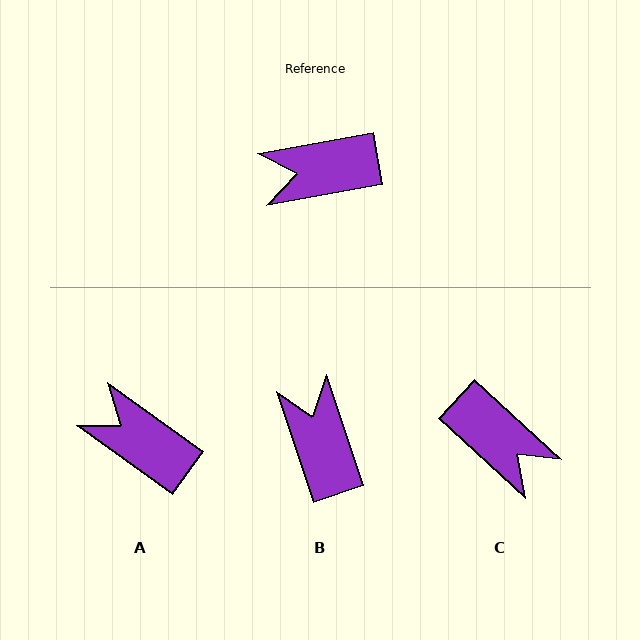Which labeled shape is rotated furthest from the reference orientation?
C, about 127 degrees away.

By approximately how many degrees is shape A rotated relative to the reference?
Approximately 46 degrees clockwise.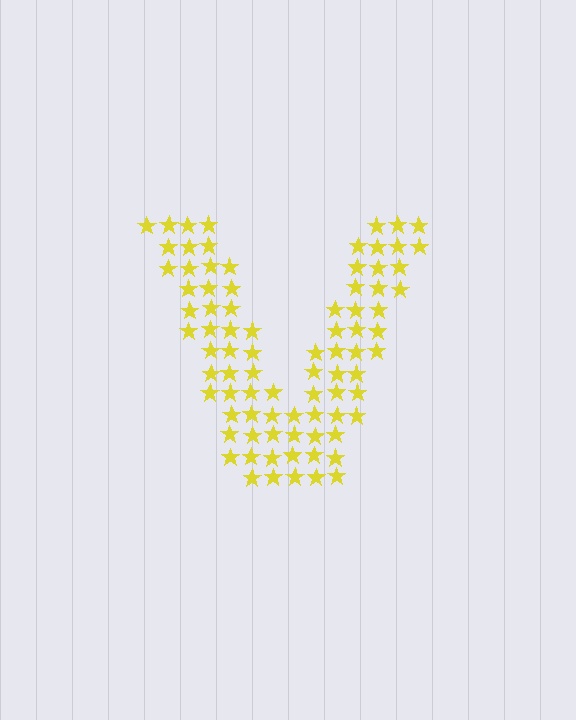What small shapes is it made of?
It is made of small stars.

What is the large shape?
The large shape is the letter V.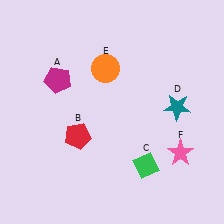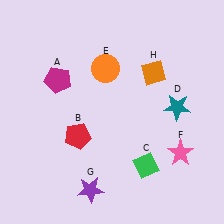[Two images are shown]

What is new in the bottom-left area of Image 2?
A purple star (G) was added in the bottom-left area of Image 2.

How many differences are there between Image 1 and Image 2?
There are 2 differences between the two images.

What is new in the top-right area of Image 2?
An orange diamond (H) was added in the top-right area of Image 2.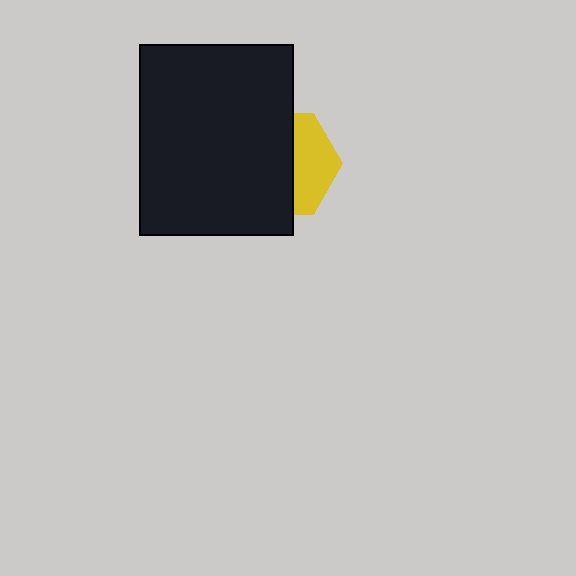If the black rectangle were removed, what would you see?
You would see the complete yellow hexagon.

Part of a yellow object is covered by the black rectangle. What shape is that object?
It is a hexagon.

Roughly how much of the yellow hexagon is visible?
A small part of it is visible (roughly 39%).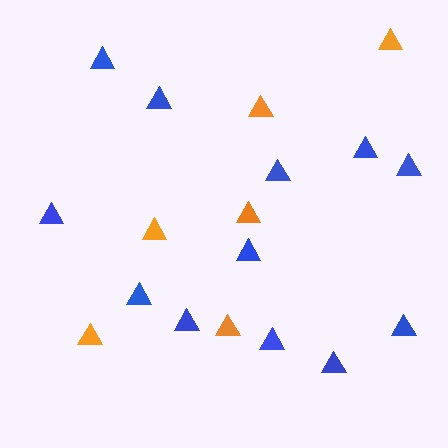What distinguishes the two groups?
There are 2 groups: one group of blue triangles (12) and one group of orange triangles (6).